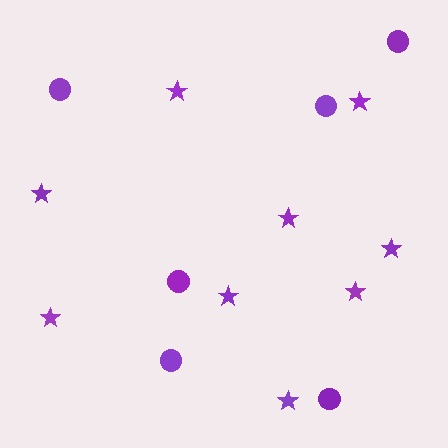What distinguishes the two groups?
There are 2 groups: one group of stars (9) and one group of circles (6).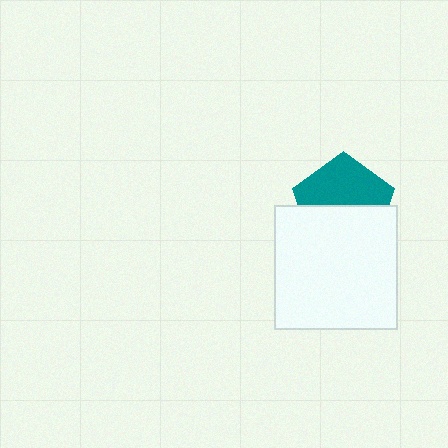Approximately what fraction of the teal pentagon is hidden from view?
Roughly 48% of the teal pentagon is hidden behind the white square.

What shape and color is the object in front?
The object in front is a white square.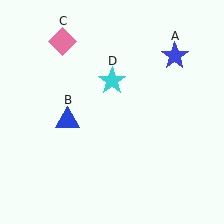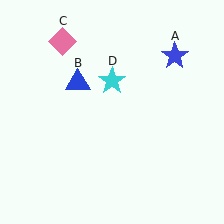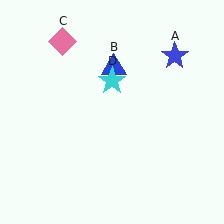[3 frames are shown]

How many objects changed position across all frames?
1 object changed position: blue triangle (object B).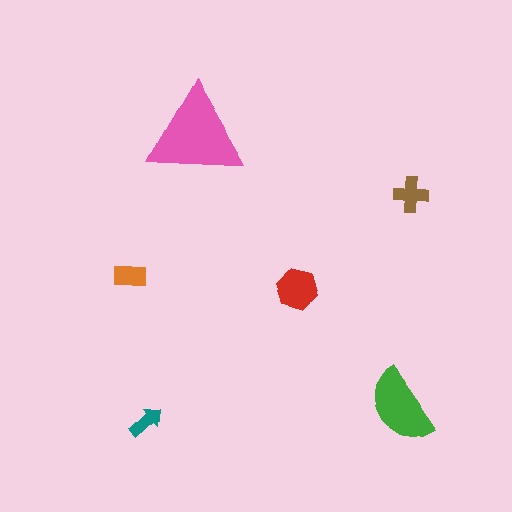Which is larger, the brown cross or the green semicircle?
The green semicircle.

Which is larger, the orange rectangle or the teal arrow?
The orange rectangle.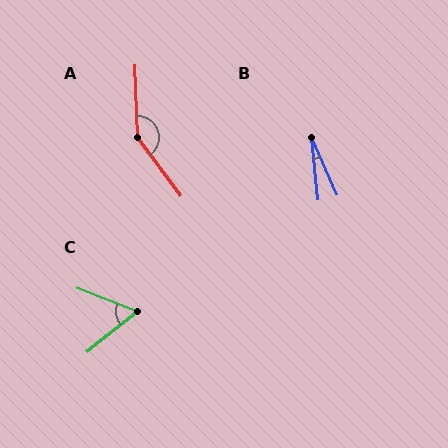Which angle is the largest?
A, at approximately 145 degrees.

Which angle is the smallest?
B, at approximately 17 degrees.